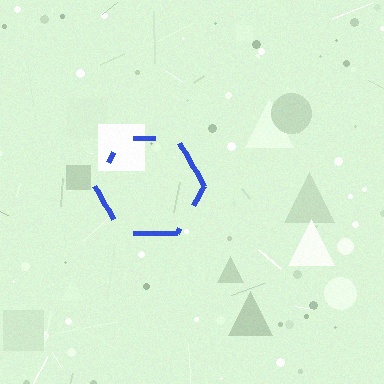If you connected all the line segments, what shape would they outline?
They would outline a hexagon.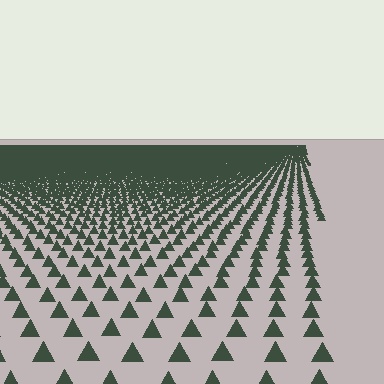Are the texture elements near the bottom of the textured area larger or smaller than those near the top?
Larger. Near the bottom, elements are closer to the viewer and appear at a bigger on-screen size.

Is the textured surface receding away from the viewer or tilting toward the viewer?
The surface is receding away from the viewer. Texture elements get smaller and denser toward the top.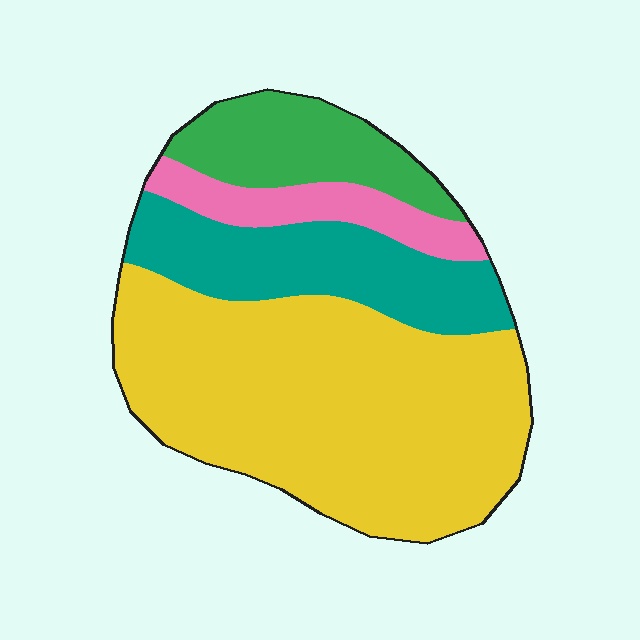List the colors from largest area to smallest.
From largest to smallest: yellow, teal, green, pink.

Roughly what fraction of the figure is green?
Green takes up about one eighth (1/8) of the figure.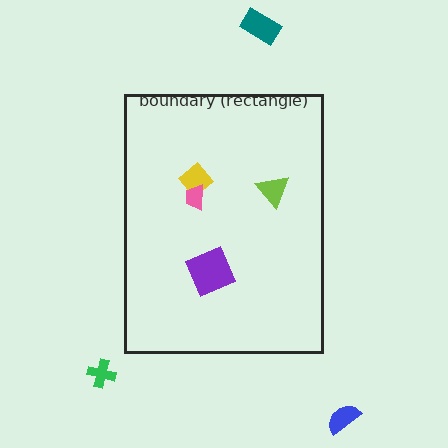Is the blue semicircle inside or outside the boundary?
Outside.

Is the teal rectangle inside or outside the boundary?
Outside.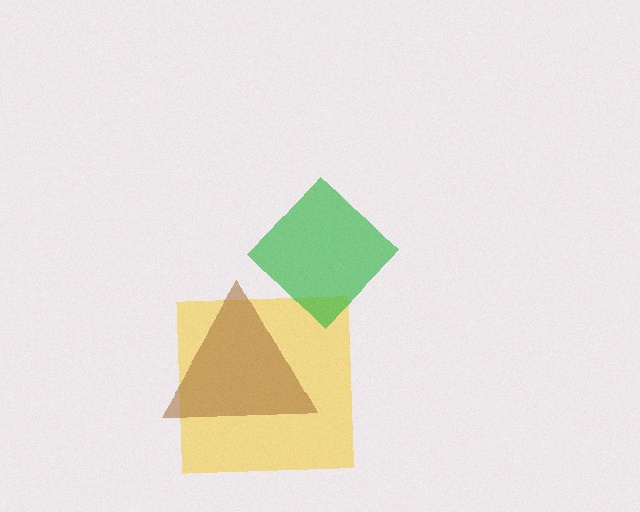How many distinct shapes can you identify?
There are 3 distinct shapes: a yellow square, a green diamond, a brown triangle.